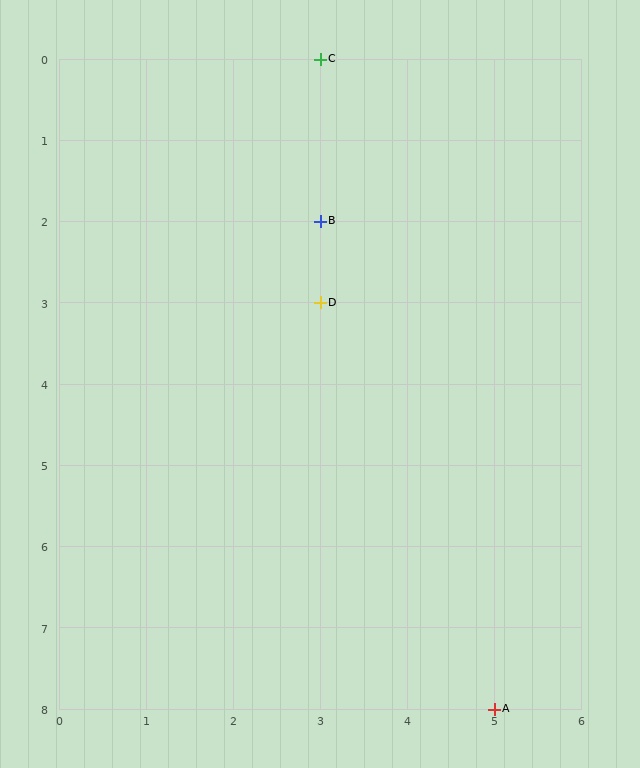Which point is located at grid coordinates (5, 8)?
Point A is at (5, 8).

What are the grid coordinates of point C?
Point C is at grid coordinates (3, 0).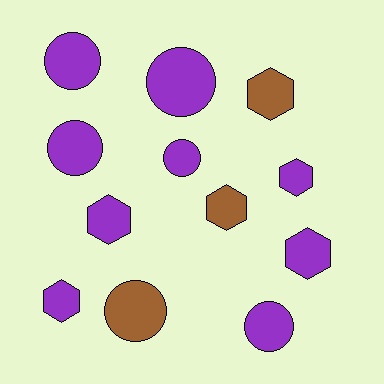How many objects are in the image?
There are 12 objects.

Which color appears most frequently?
Purple, with 9 objects.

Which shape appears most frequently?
Circle, with 6 objects.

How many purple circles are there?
There are 5 purple circles.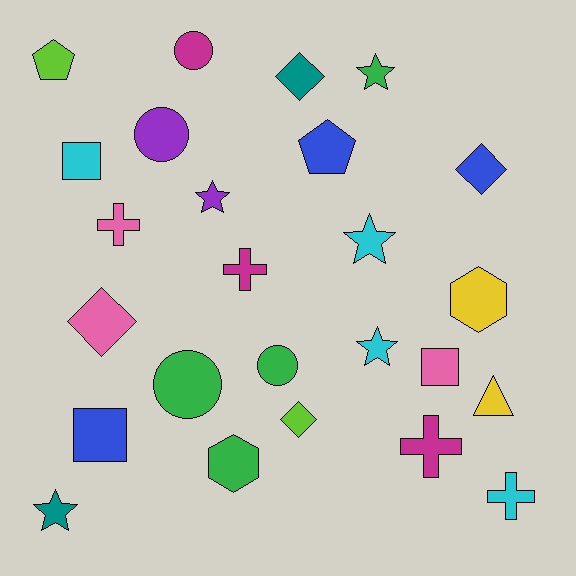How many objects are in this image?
There are 25 objects.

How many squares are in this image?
There are 3 squares.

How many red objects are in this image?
There are no red objects.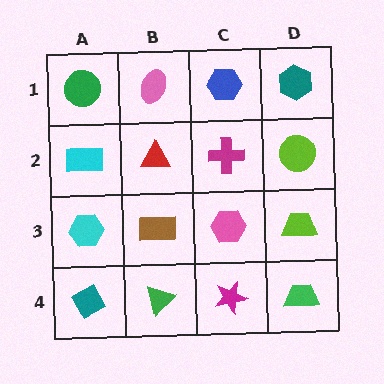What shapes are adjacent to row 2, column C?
A blue hexagon (row 1, column C), a pink hexagon (row 3, column C), a red triangle (row 2, column B), a lime circle (row 2, column D).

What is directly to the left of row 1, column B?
A green circle.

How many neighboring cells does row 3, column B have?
4.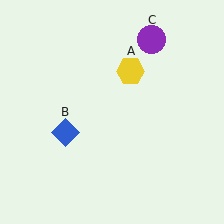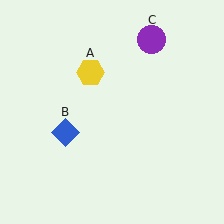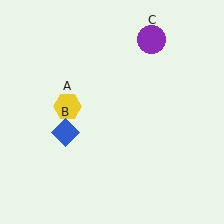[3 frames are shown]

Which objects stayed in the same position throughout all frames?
Blue diamond (object B) and purple circle (object C) remained stationary.